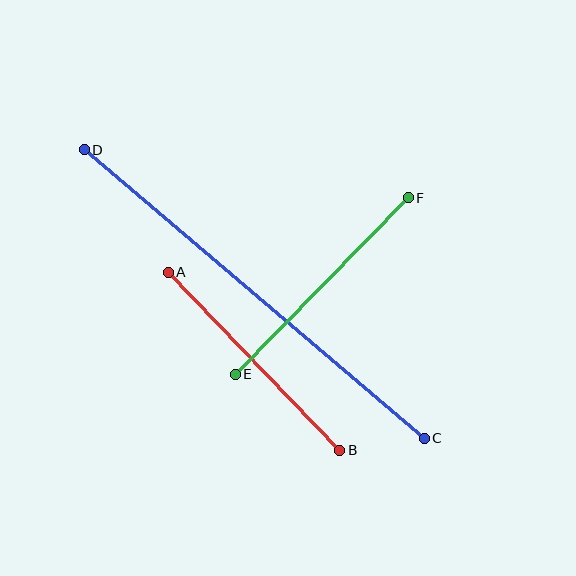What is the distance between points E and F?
The distance is approximately 247 pixels.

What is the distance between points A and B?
The distance is approximately 247 pixels.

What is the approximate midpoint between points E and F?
The midpoint is at approximately (322, 286) pixels.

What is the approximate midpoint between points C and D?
The midpoint is at approximately (254, 294) pixels.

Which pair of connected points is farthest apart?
Points C and D are farthest apart.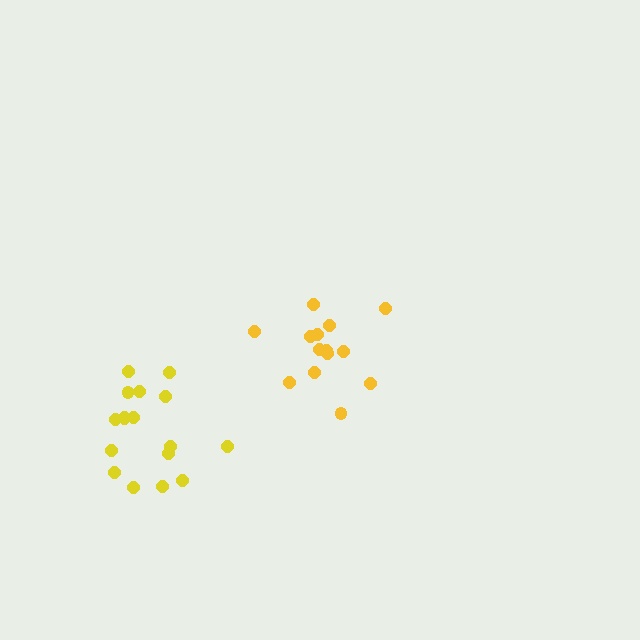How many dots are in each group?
Group 1: 17 dots, Group 2: 14 dots (31 total).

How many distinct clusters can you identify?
There are 2 distinct clusters.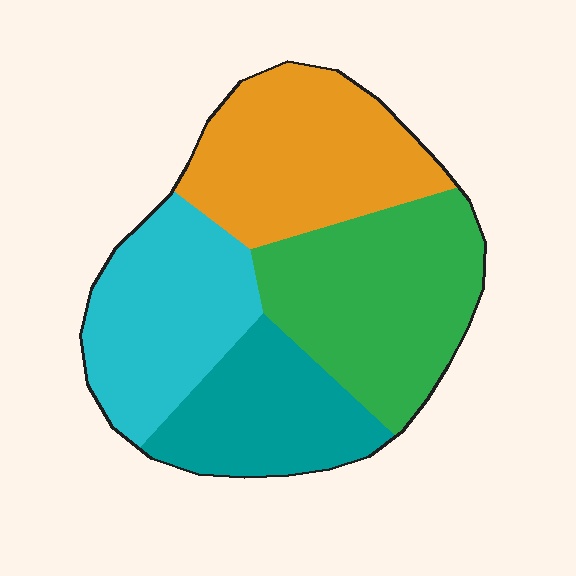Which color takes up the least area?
Teal, at roughly 20%.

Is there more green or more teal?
Green.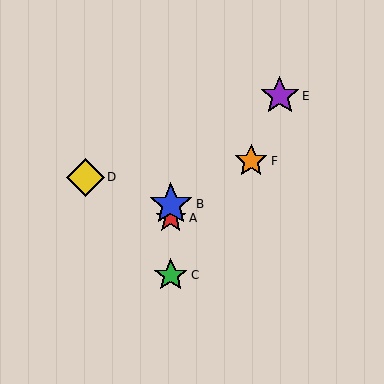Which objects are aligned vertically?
Objects A, B, C are aligned vertically.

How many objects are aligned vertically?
3 objects (A, B, C) are aligned vertically.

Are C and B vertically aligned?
Yes, both are at x≈171.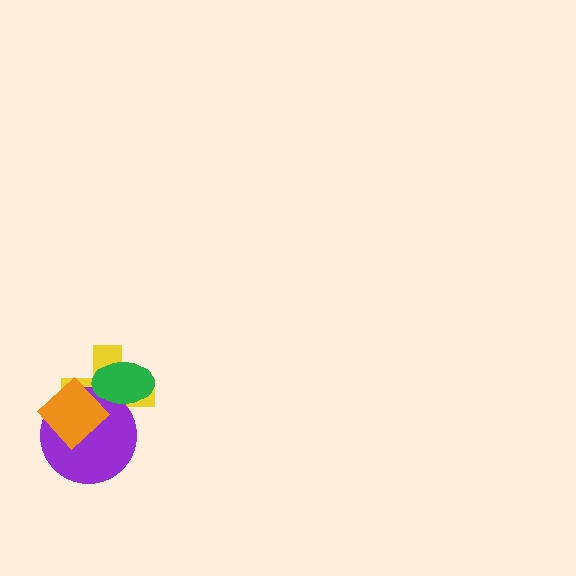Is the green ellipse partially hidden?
No, no other shape covers it.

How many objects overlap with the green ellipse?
2 objects overlap with the green ellipse.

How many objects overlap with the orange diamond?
2 objects overlap with the orange diamond.